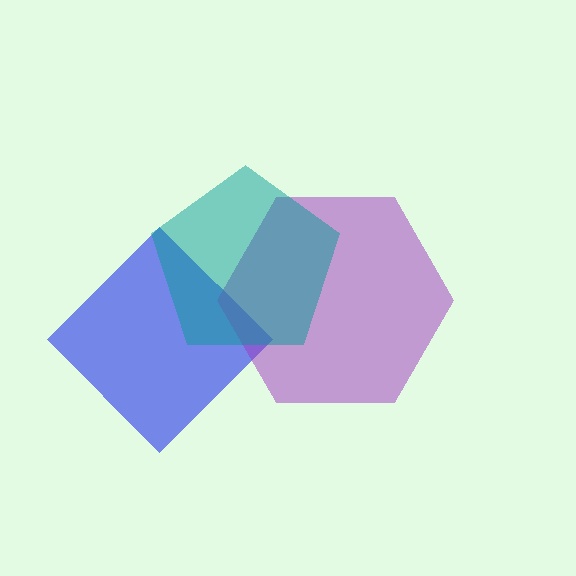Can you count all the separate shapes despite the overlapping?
Yes, there are 3 separate shapes.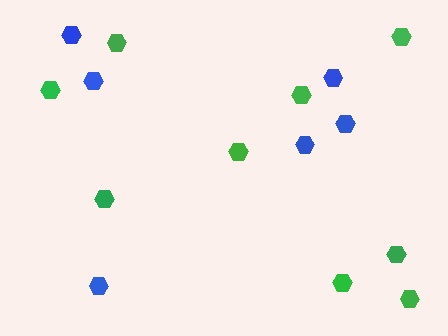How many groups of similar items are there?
There are 2 groups: one group of blue hexagons (6) and one group of green hexagons (9).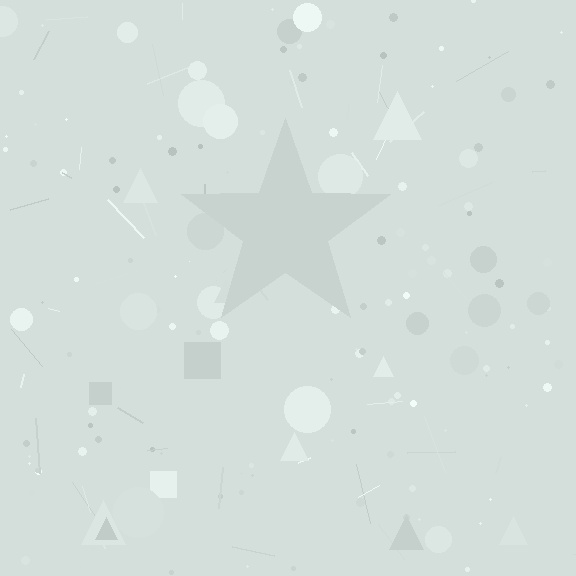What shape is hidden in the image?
A star is hidden in the image.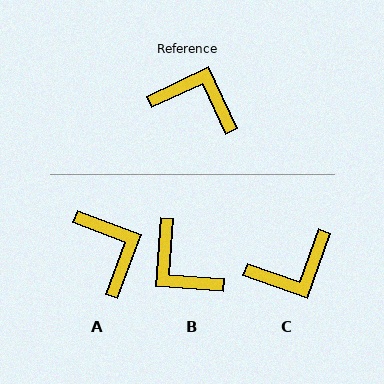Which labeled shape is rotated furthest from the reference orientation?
B, about 151 degrees away.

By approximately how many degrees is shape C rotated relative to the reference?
Approximately 134 degrees clockwise.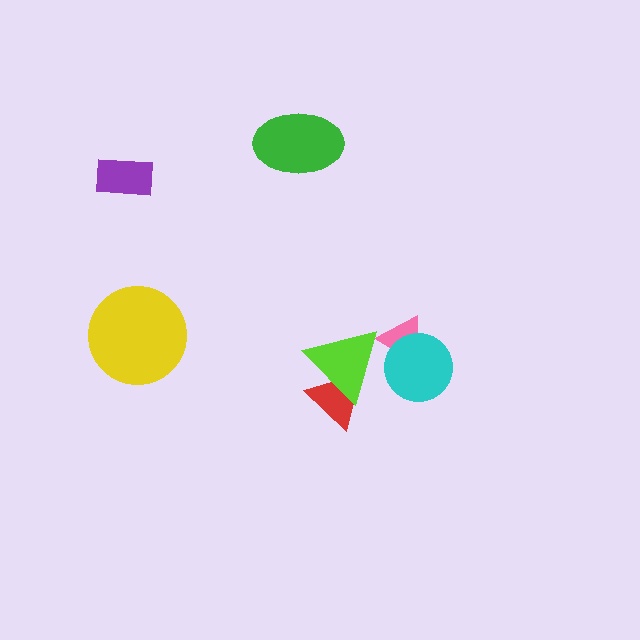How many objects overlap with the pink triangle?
2 objects overlap with the pink triangle.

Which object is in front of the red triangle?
The lime triangle is in front of the red triangle.